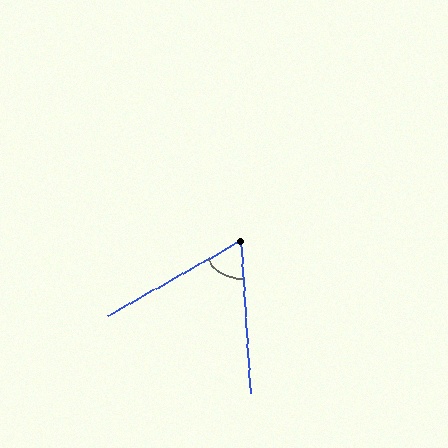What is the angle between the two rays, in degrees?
Approximately 64 degrees.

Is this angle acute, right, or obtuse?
It is acute.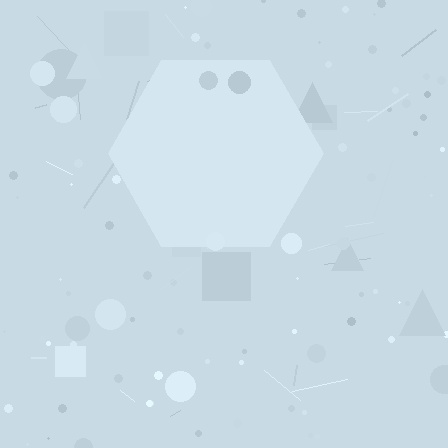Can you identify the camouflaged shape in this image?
The camouflaged shape is a hexagon.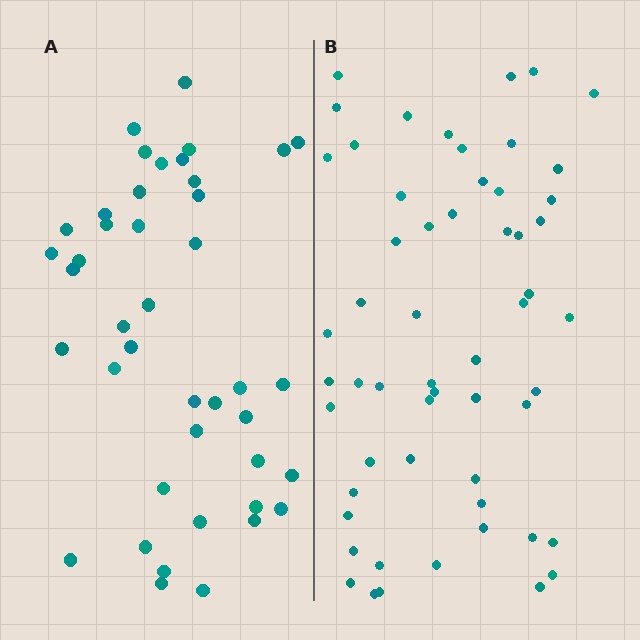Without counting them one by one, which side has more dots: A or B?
Region B (the right region) has more dots.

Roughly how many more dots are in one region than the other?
Region B has approximately 15 more dots than region A.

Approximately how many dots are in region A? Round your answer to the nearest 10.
About 40 dots. (The exact count is 42, which rounds to 40.)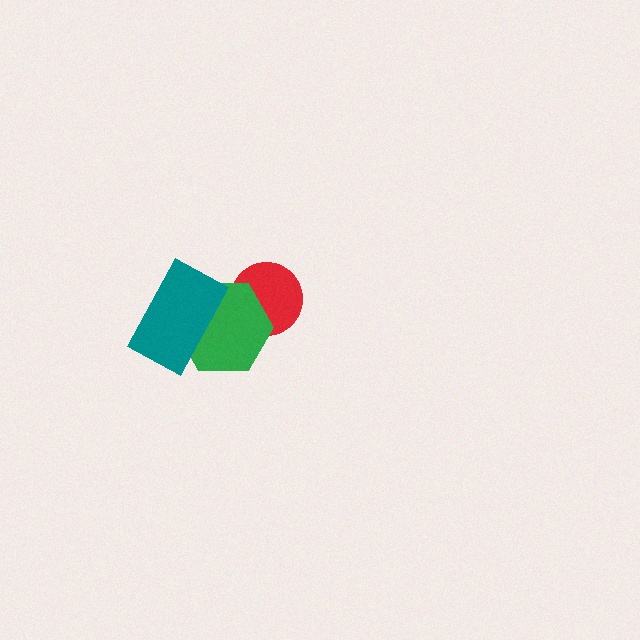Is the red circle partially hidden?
Yes, it is partially covered by another shape.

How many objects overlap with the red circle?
1 object overlaps with the red circle.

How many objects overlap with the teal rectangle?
1 object overlaps with the teal rectangle.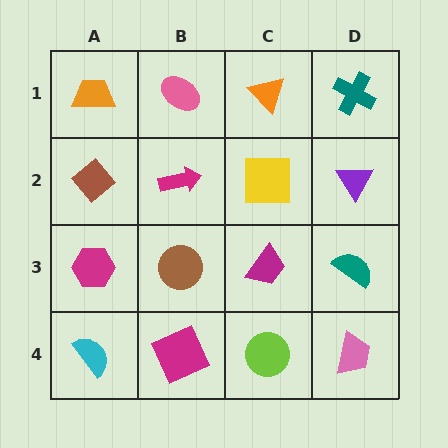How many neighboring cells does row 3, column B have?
4.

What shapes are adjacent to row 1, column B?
A magenta arrow (row 2, column B), an orange trapezoid (row 1, column A), an orange triangle (row 1, column C).